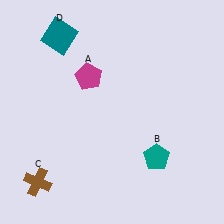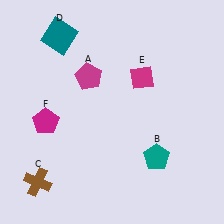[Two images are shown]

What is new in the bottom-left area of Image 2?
A magenta pentagon (F) was added in the bottom-left area of Image 2.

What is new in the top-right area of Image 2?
A magenta diamond (E) was added in the top-right area of Image 2.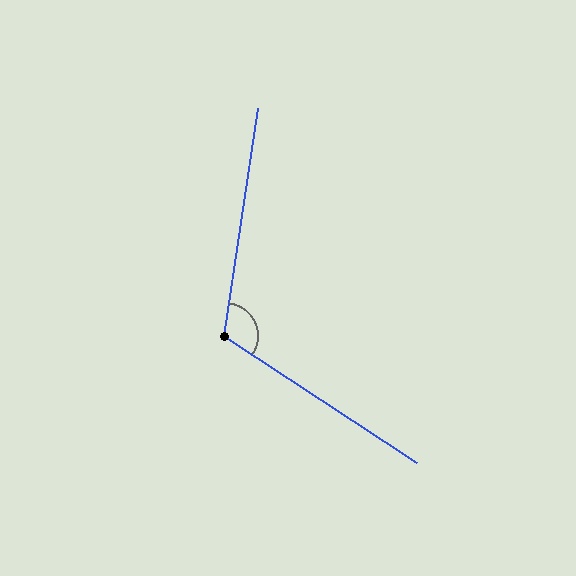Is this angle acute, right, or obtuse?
It is obtuse.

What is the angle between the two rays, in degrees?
Approximately 115 degrees.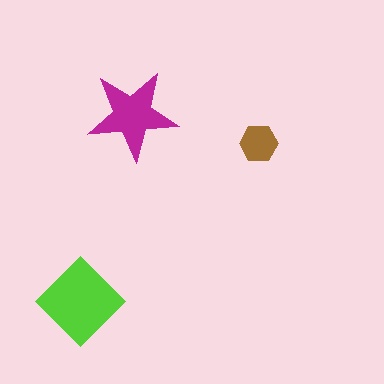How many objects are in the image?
There are 3 objects in the image.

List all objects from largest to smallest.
The lime diamond, the magenta star, the brown hexagon.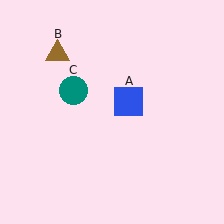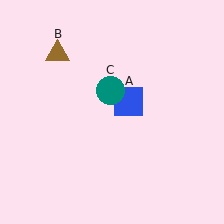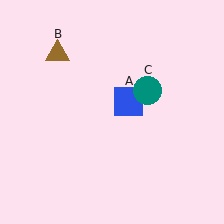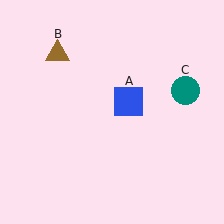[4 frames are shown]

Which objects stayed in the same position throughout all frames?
Blue square (object A) and brown triangle (object B) remained stationary.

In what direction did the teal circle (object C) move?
The teal circle (object C) moved right.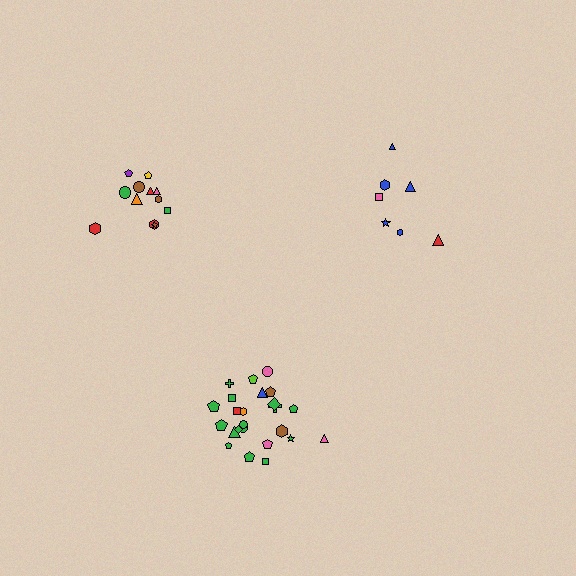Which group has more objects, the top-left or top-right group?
The top-left group.